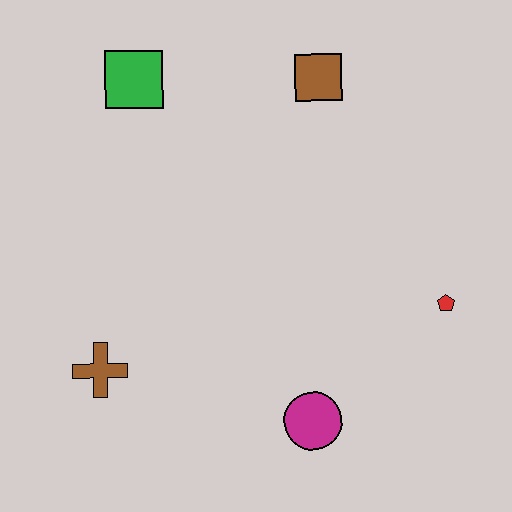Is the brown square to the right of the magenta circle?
Yes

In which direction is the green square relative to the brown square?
The green square is to the left of the brown square.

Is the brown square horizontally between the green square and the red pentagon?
Yes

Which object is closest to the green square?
The brown square is closest to the green square.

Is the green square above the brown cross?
Yes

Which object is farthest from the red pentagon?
The green square is farthest from the red pentagon.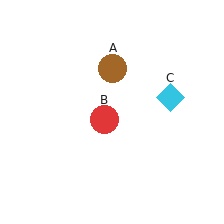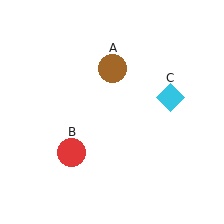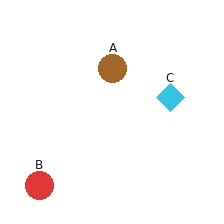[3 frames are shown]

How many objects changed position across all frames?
1 object changed position: red circle (object B).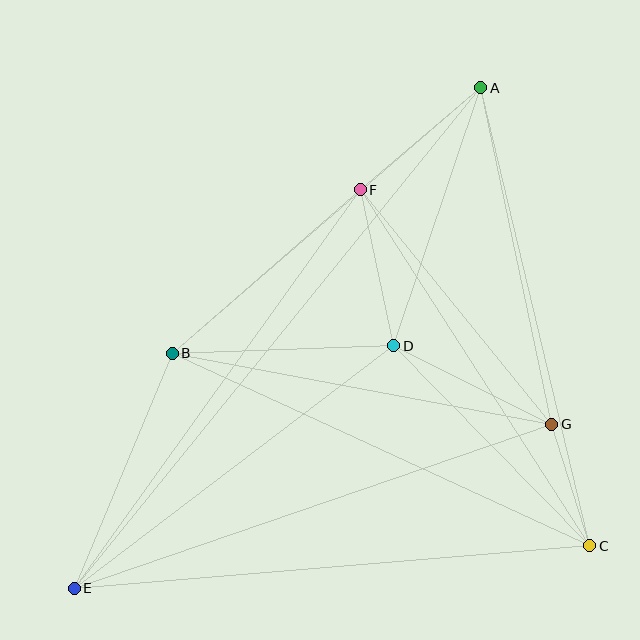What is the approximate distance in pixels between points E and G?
The distance between E and G is approximately 505 pixels.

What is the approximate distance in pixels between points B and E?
The distance between B and E is approximately 255 pixels.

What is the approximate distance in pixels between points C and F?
The distance between C and F is approximately 424 pixels.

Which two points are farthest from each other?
Points A and E are farthest from each other.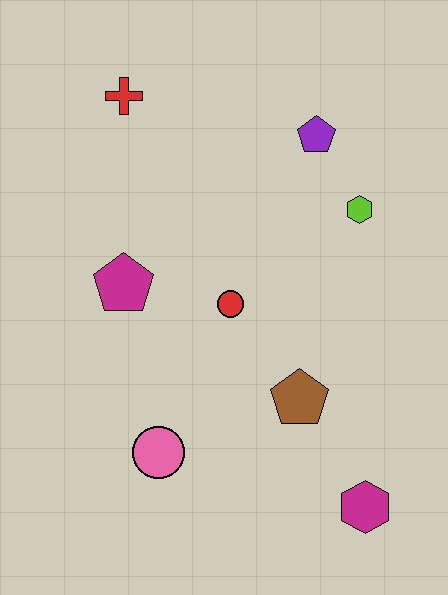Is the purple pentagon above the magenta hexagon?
Yes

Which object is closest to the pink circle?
The brown pentagon is closest to the pink circle.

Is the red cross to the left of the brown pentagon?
Yes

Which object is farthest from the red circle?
The magenta hexagon is farthest from the red circle.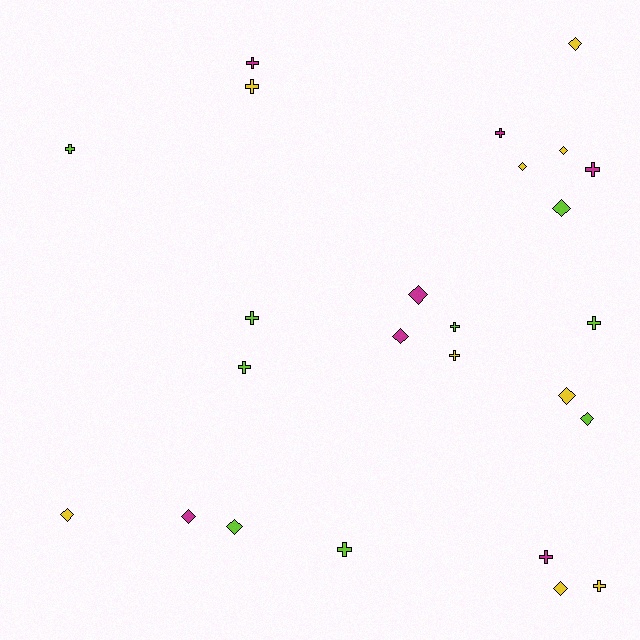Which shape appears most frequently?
Cross, with 13 objects.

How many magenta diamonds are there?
There are 3 magenta diamonds.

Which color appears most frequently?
Lime, with 9 objects.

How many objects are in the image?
There are 25 objects.